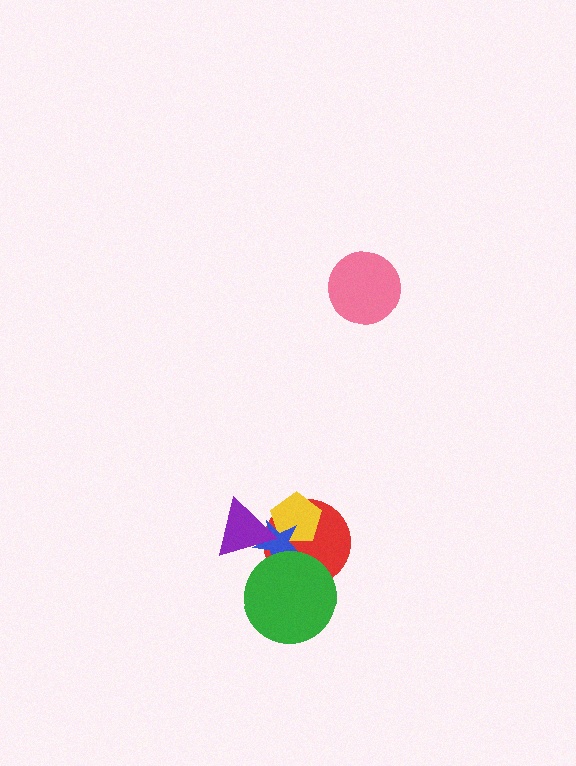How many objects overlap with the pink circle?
0 objects overlap with the pink circle.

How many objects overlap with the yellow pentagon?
3 objects overlap with the yellow pentagon.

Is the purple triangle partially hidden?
No, no other shape covers it.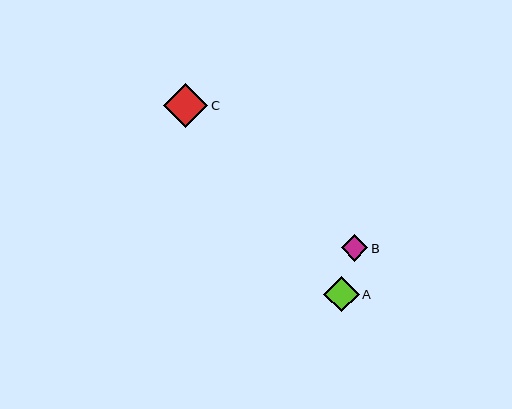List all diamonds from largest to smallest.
From largest to smallest: C, A, B.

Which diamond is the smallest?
Diamond B is the smallest with a size of approximately 27 pixels.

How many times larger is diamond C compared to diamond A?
Diamond C is approximately 1.3 times the size of diamond A.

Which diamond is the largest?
Diamond C is the largest with a size of approximately 44 pixels.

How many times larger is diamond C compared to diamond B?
Diamond C is approximately 1.6 times the size of diamond B.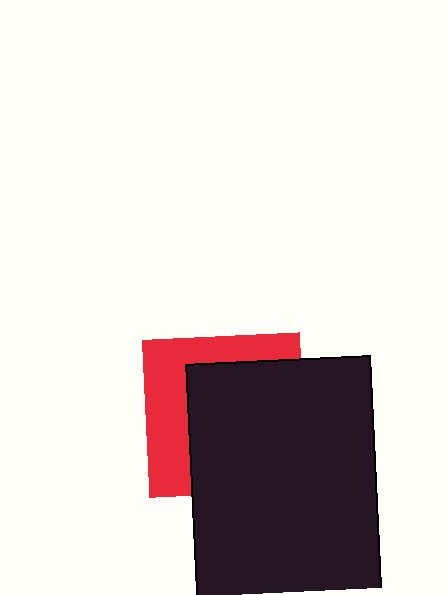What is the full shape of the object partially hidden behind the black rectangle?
The partially hidden object is a red square.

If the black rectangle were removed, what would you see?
You would see the complete red square.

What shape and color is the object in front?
The object in front is a black rectangle.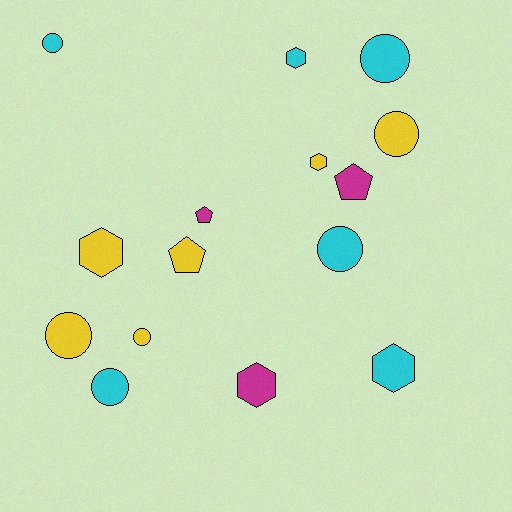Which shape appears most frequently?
Circle, with 7 objects.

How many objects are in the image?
There are 15 objects.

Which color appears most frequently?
Yellow, with 6 objects.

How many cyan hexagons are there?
There are 2 cyan hexagons.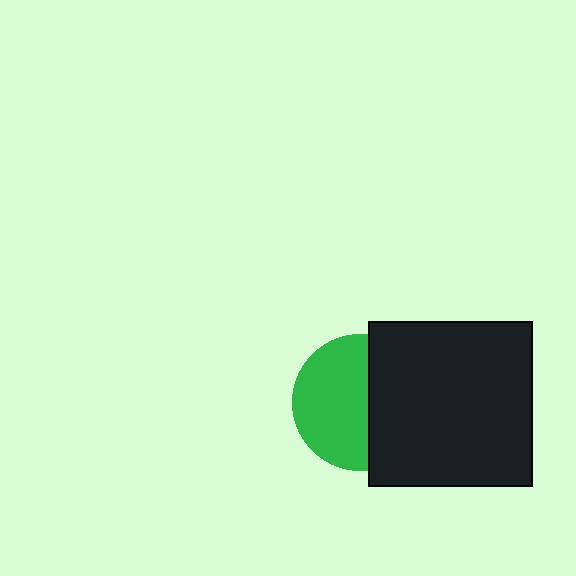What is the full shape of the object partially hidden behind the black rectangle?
The partially hidden object is a green circle.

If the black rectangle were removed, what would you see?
You would see the complete green circle.